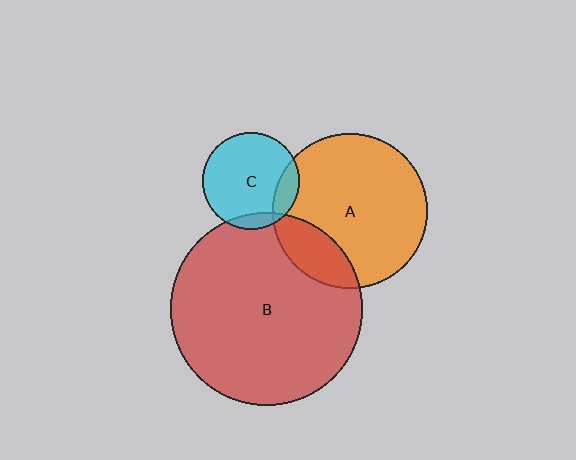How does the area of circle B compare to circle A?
Approximately 1.5 times.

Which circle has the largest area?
Circle B (red).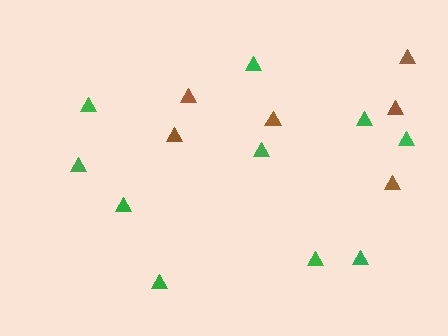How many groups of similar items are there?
There are 2 groups: one group of green triangles (10) and one group of brown triangles (6).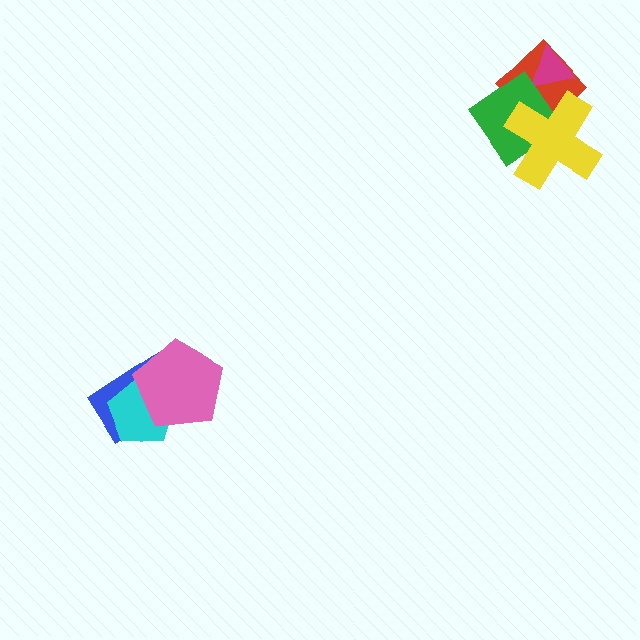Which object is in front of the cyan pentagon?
The pink pentagon is in front of the cyan pentagon.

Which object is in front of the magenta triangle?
The green diamond is in front of the magenta triangle.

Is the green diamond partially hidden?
Yes, it is partially covered by another shape.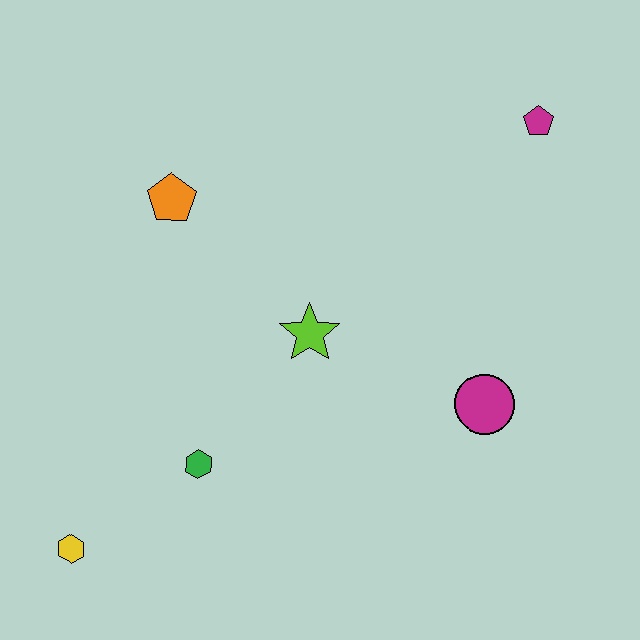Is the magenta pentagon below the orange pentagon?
No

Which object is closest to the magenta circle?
The lime star is closest to the magenta circle.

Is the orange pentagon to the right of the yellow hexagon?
Yes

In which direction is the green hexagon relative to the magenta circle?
The green hexagon is to the left of the magenta circle.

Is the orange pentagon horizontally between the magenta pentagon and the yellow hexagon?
Yes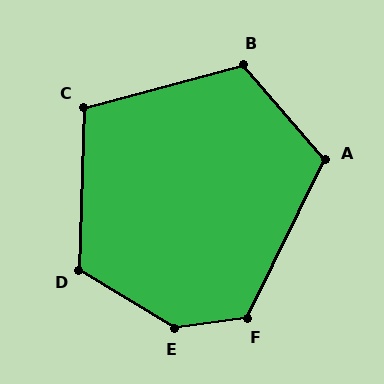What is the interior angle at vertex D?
Approximately 120 degrees (obtuse).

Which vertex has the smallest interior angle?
C, at approximately 107 degrees.